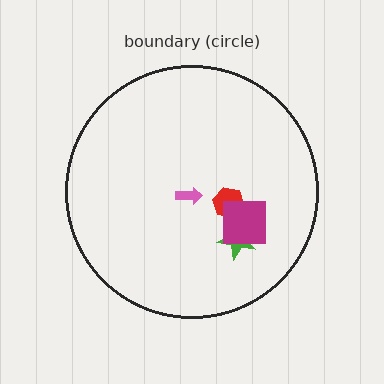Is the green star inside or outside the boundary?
Inside.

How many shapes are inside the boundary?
4 inside, 0 outside.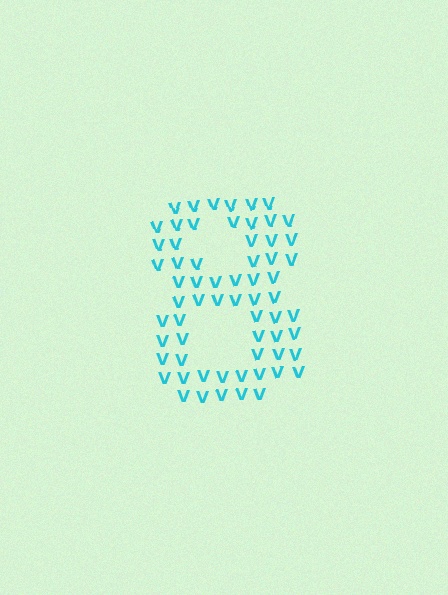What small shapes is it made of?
It is made of small letter V's.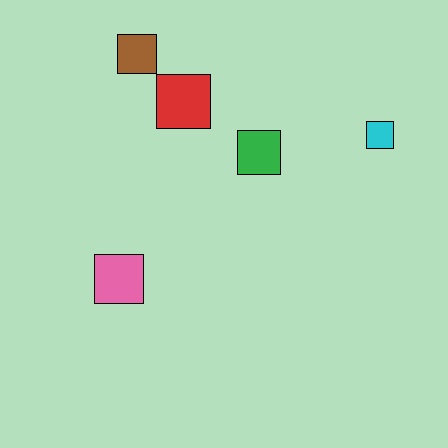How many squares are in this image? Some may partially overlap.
There are 5 squares.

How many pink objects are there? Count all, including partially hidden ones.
There is 1 pink object.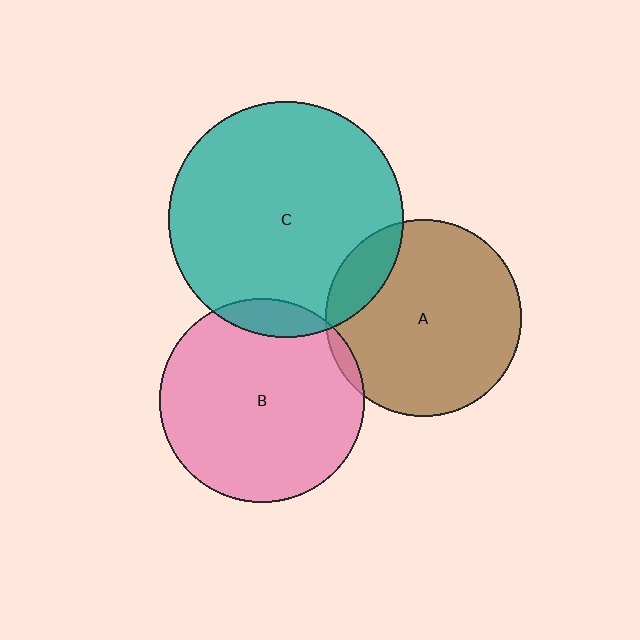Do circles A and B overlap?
Yes.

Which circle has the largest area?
Circle C (teal).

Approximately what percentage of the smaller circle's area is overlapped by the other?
Approximately 5%.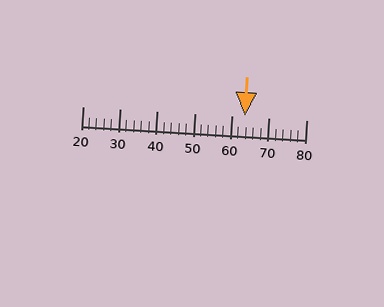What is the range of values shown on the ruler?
The ruler shows values from 20 to 80.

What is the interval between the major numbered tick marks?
The major tick marks are spaced 10 units apart.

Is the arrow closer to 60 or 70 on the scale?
The arrow is closer to 60.